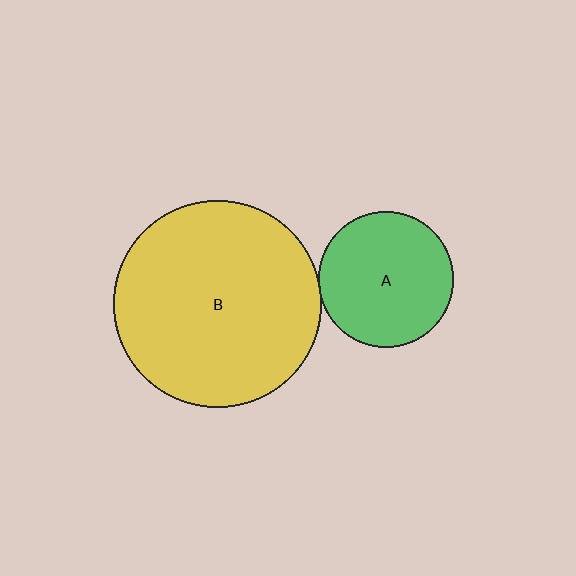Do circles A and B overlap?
Yes.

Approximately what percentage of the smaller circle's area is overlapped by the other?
Approximately 5%.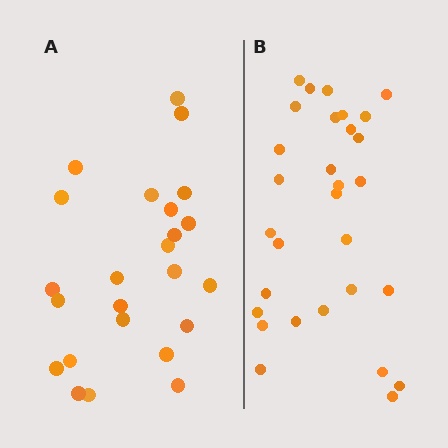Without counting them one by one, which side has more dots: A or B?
Region B (the right region) has more dots.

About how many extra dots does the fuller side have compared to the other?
Region B has about 6 more dots than region A.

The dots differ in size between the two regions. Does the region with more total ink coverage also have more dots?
No. Region A has more total ink coverage because its dots are larger, but region B actually contains more individual dots. Total area can be misleading — the number of items is what matters here.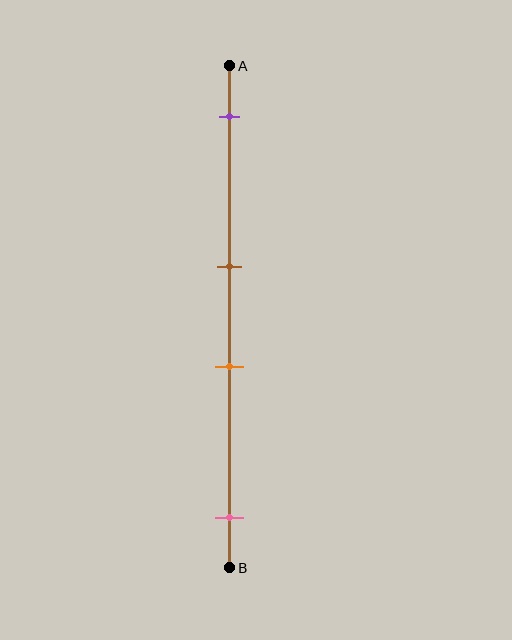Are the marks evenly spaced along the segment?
No, the marks are not evenly spaced.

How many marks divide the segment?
There are 4 marks dividing the segment.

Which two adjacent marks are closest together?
The brown and orange marks are the closest adjacent pair.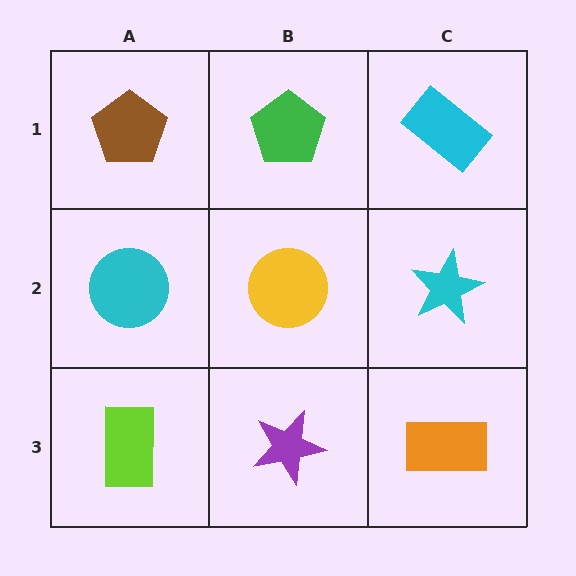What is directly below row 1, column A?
A cyan circle.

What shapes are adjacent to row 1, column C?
A cyan star (row 2, column C), a green pentagon (row 1, column B).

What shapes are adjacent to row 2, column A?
A brown pentagon (row 1, column A), a lime rectangle (row 3, column A), a yellow circle (row 2, column B).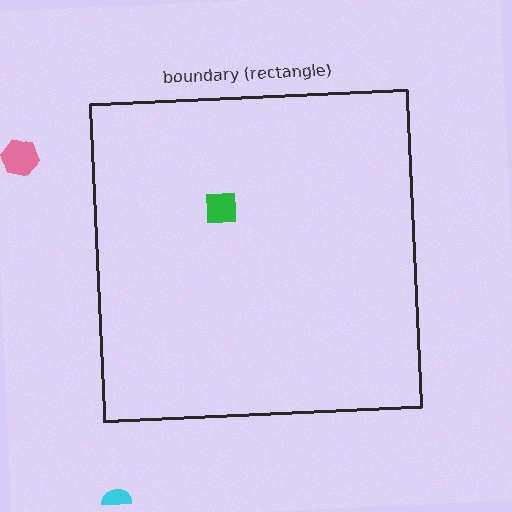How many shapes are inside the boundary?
1 inside, 2 outside.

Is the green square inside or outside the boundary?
Inside.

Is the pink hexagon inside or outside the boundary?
Outside.